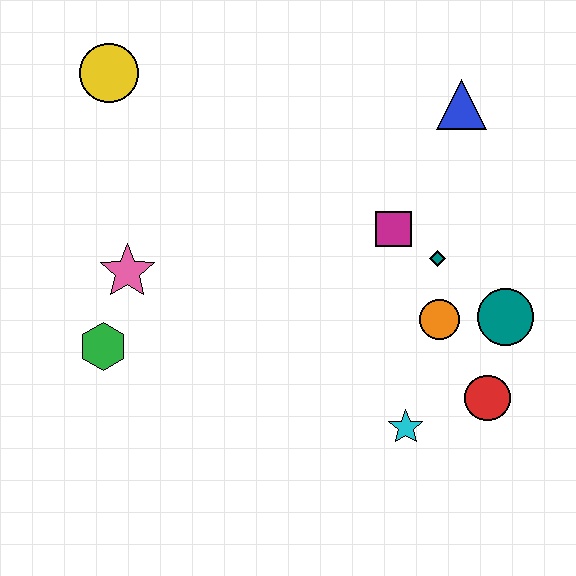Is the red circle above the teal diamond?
No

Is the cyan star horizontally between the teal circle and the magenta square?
Yes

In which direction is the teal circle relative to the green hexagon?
The teal circle is to the right of the green hexagon.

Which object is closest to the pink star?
The green hexagon is closest to the pink star.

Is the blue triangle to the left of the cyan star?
No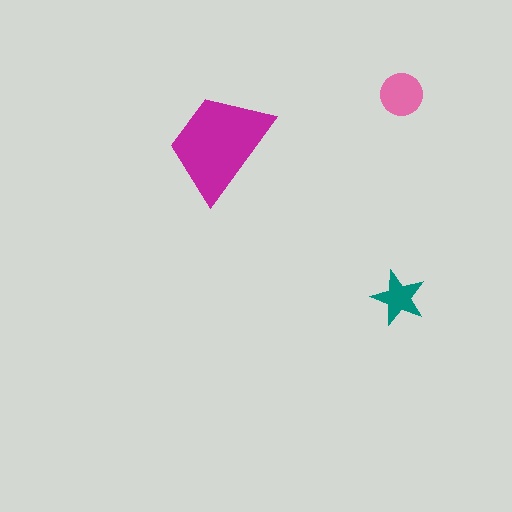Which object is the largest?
The magenta trapezoid.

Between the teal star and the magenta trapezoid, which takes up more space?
The magenta trapezoid.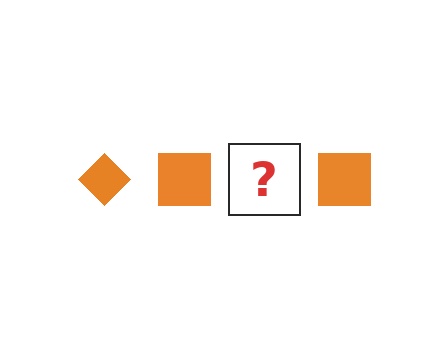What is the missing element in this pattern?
The missing element is an orange diamond.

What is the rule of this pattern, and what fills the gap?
The rule is that the pattern cycles through diamond, square shapes in orange. The gap should be filled with an orange diamond.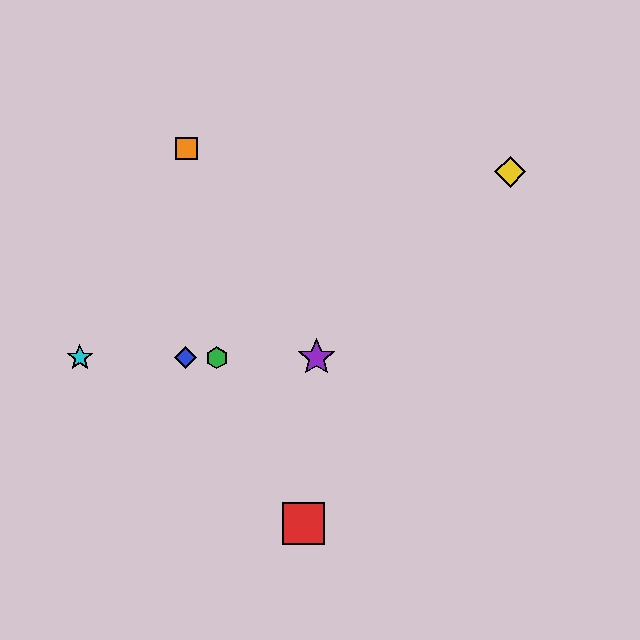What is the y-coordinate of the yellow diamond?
The yellow diamond is at y≈172.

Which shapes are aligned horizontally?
The blue diamond, the green hexagon, the purple star, the cyan star are aligned horizontally.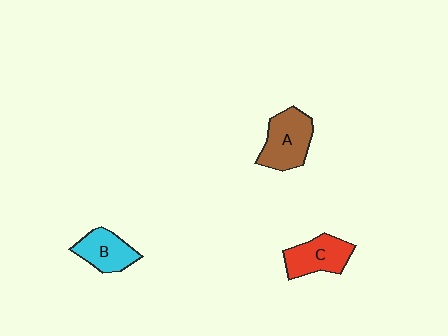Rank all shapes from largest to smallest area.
From largest to smallest: A (brown), C (red), B (cyan).